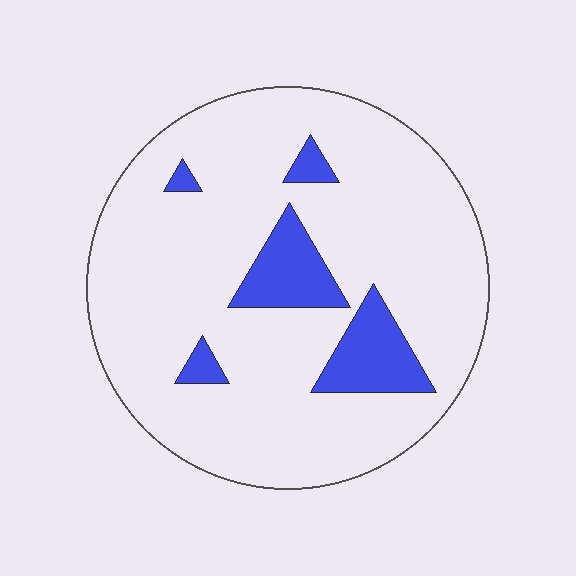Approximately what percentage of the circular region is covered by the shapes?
Approximately 15%.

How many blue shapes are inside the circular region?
5.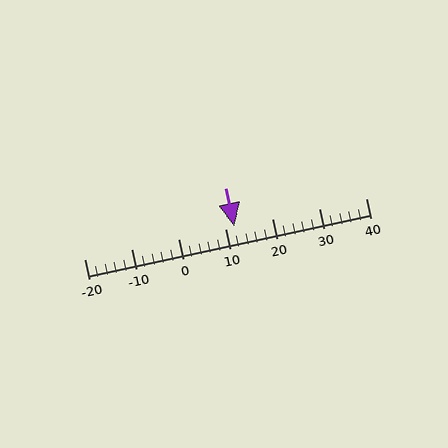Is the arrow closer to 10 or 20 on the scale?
The arrow is closer to 10.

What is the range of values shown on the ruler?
The ruler shows values from -20 to 40.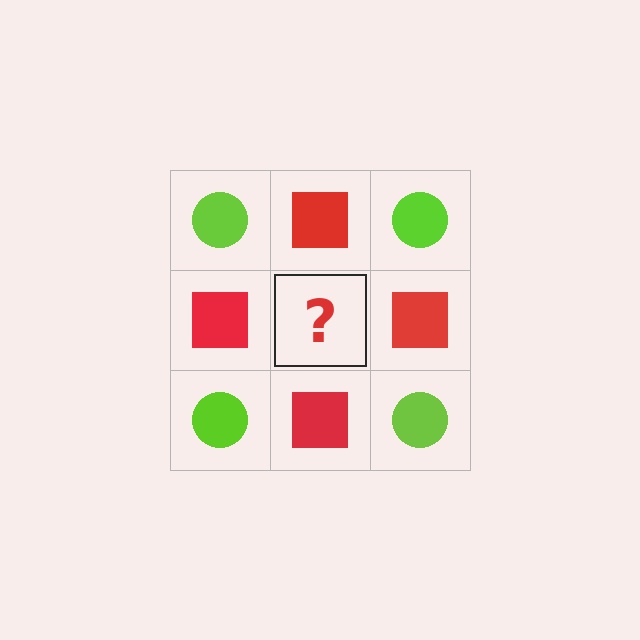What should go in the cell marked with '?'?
The missing cell should contain a lime circle.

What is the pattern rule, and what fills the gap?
The rule is that it alternates lime circle and red square in a checkerboard pattern. The gap should be filled with a lime circle.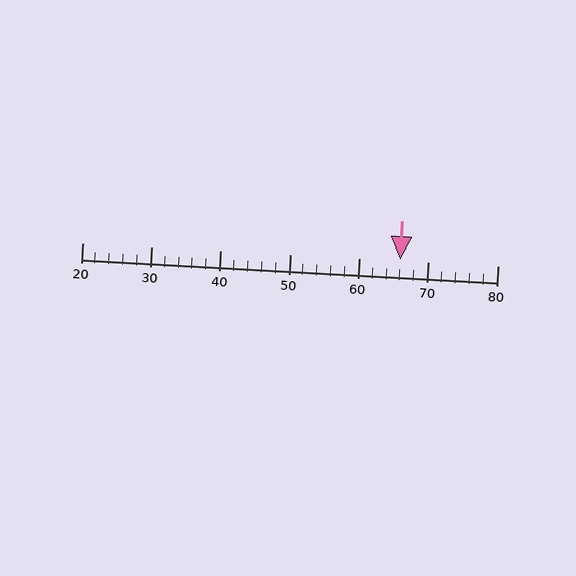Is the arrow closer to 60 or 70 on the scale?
The arrow is closer to 70.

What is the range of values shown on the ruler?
The ruler shows values from 20 to 80.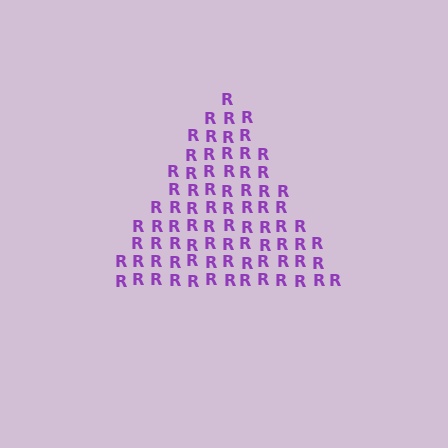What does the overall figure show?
The overall figure shows a triangle.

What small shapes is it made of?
It is made of small letter R's.